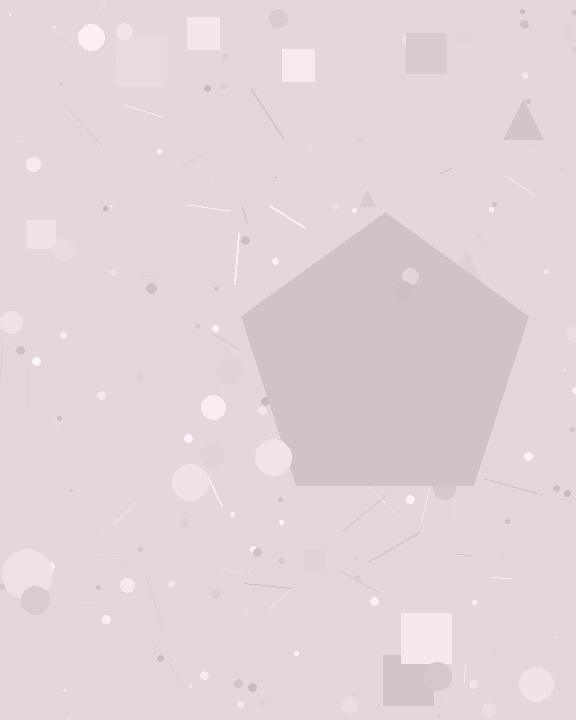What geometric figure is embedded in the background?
A pentagon is embedded in the background.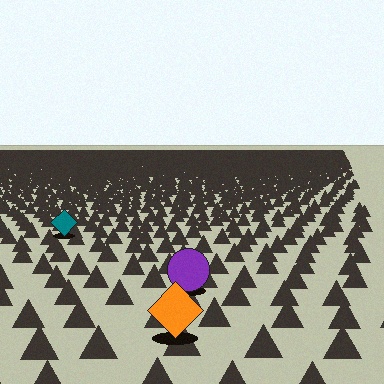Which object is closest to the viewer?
The orange diamond is closest. The texture marks near it are larger and more spread out.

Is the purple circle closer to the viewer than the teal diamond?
Yes. The purple circle is closer — you can tell from the texture gradient: the ground texture is coarser near it.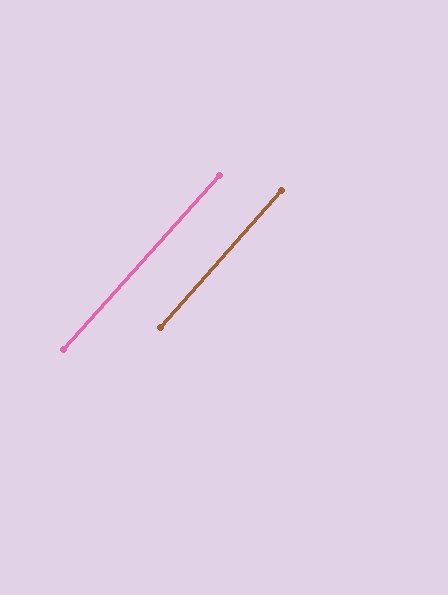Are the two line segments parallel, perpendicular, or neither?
Parallel — their directions differ by only 0.4°.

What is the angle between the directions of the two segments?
Approximately 0 degrees.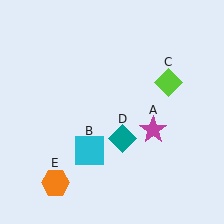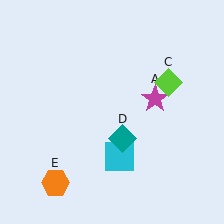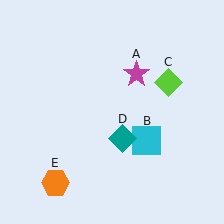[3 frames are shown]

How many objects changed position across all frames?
2 objects changed position: magenta star (object A), cyan square (object B).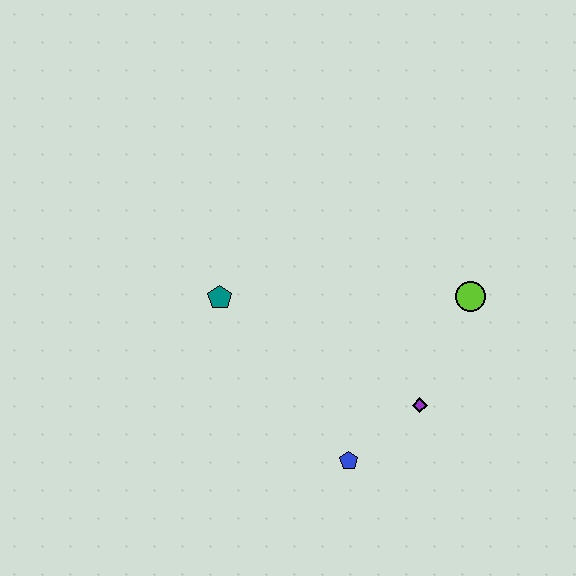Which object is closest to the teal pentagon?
The blue pentagon is closest to the teal pentagon.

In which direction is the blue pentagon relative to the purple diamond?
The blue pentagon is to the left of the purple diamond.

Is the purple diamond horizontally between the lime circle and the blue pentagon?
Yes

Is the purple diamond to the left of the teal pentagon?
No